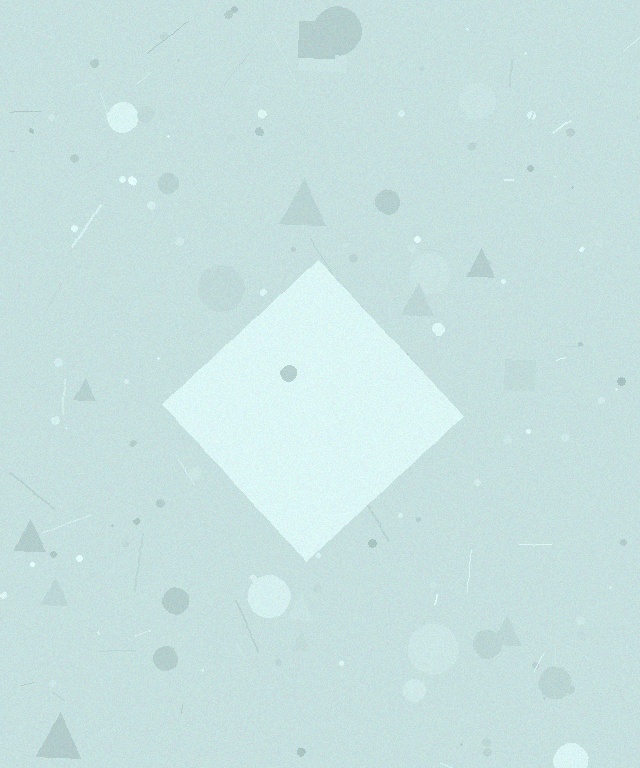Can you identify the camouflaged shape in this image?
The camouflaged shape is a diamond.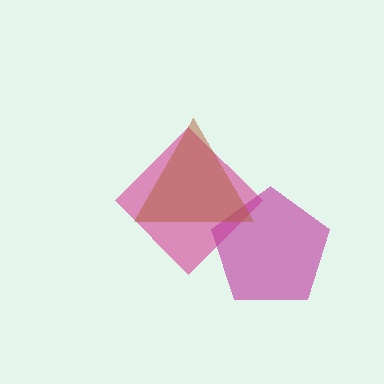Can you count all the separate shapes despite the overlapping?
Yes, there are 3 separate shapes.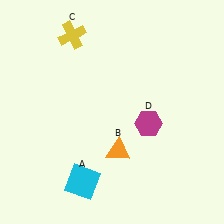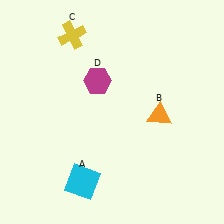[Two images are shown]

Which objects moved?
The objects that moved are: the orange triangle (B), the magenta hexagon (D).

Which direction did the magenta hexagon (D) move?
The magenta hexagon (D) moved left.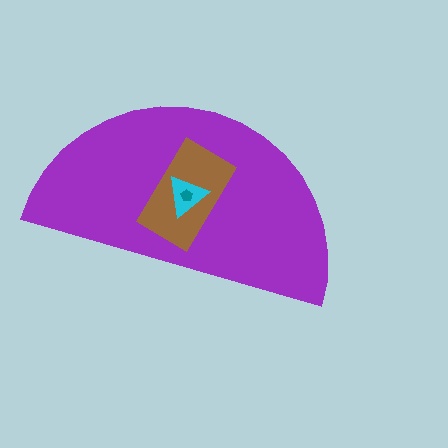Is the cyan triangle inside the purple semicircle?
Yes.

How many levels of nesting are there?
4.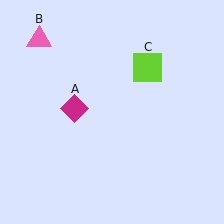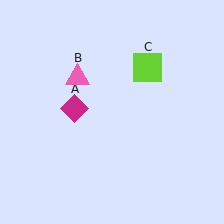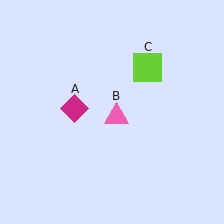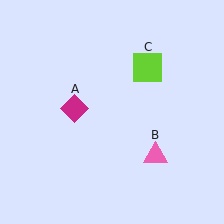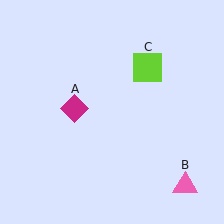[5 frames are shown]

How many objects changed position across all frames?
1 object changed position: pink triangle (object B).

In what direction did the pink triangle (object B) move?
The pink triangle (object B) moved down and to the right.